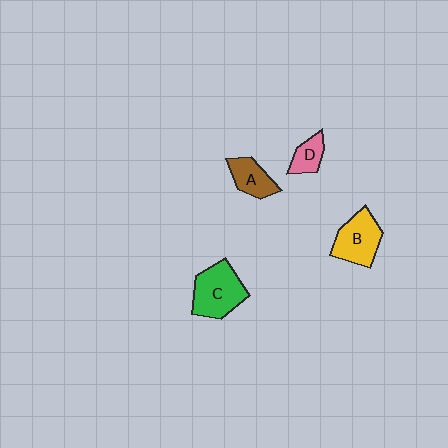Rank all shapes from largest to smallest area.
From largest to smallest: C (green), B (yellow), A (brown), D (pink).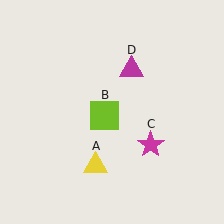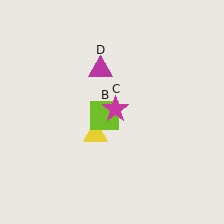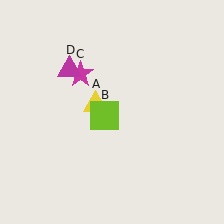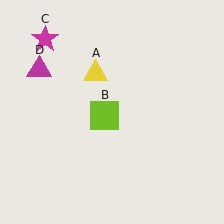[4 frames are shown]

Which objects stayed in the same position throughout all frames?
Lime square (object B) remained stationary.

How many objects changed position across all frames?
3 objects changed position: yellow triangle (object A), magenta star (object C), magenta triangle (object D).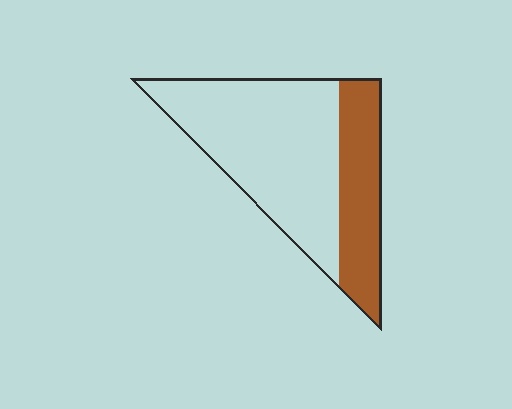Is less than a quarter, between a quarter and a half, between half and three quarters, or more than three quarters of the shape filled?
Between a quarter and a half.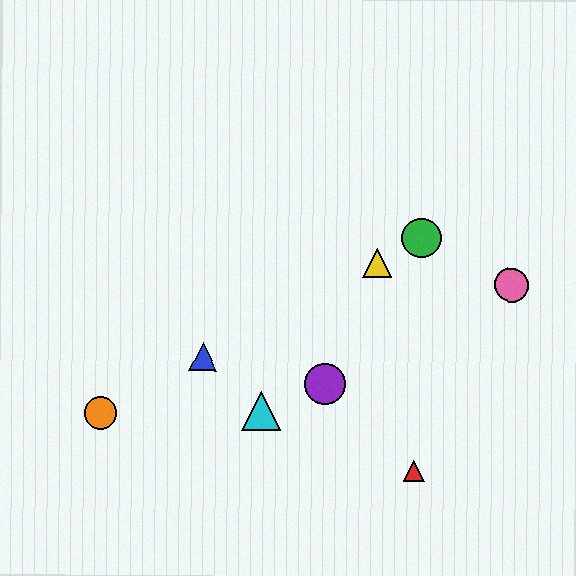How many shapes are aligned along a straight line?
4 shapes (the blue triangle, the green circle, the yellow triangle, the orange circle) are aligned along a straight line.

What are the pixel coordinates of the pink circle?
The pink circle is at (511, 285).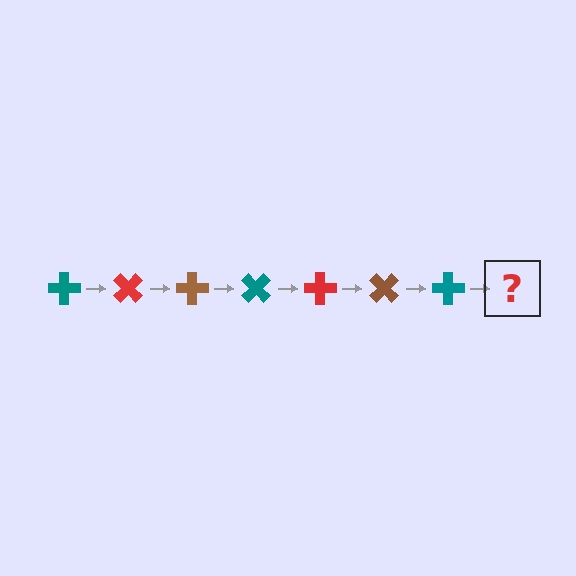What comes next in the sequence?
The next element should be a red cross, rotated 315 degrees from the start.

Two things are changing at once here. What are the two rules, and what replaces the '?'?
The two rules are that it rotates 45 degrees each step and the color cycles through teal, red, and brown. The '?' should be a red cross, rotated 315 degrees from the start.